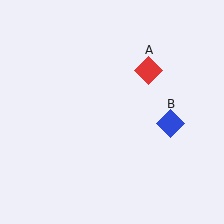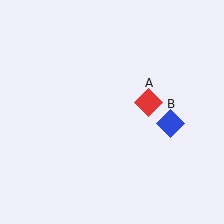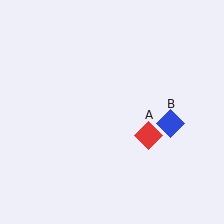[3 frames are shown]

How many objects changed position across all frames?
1 object changed position: red diamond (object A).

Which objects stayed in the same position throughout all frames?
Blue diamond (object B) remained stationary.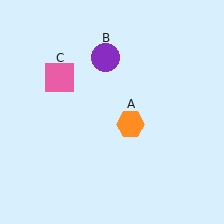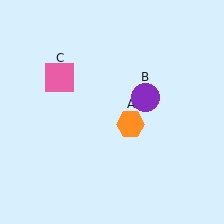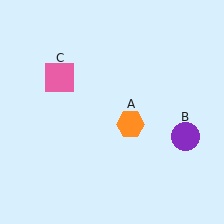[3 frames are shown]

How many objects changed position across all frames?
1 object changed position: purple circle (object B).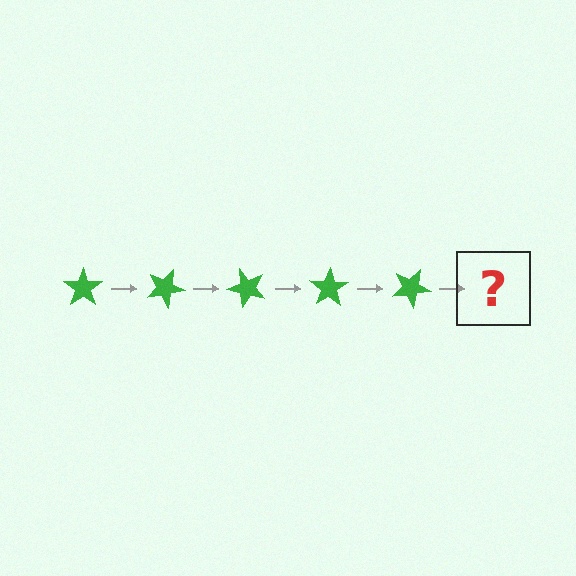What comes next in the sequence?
The next element should be a green star rotated 125 degrees.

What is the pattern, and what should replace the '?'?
The pattern is that the star rotates 25 degrees each step. The '?' should be a green star rotated 125 degrees.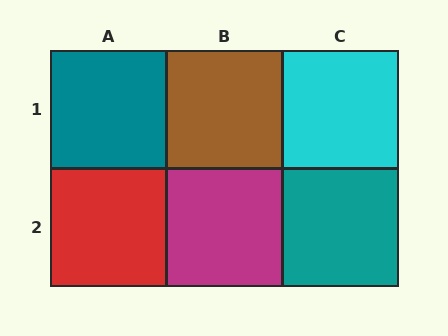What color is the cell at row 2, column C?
Teal.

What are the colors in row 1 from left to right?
Teal, brown, cyan.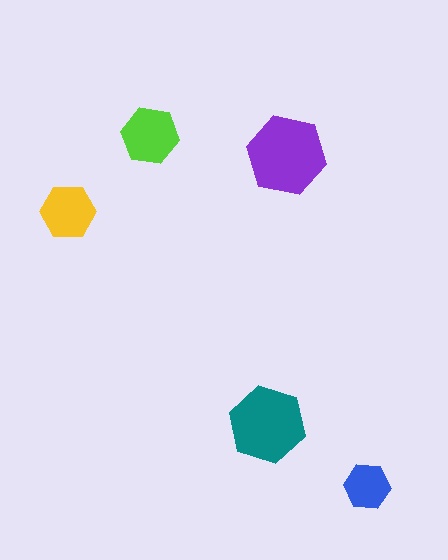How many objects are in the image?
There are 5 objects in the image.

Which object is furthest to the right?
The blue hexagon is rightmost.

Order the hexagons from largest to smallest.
the purple one, the teal one, the lime one, the yellow one, the blue one.